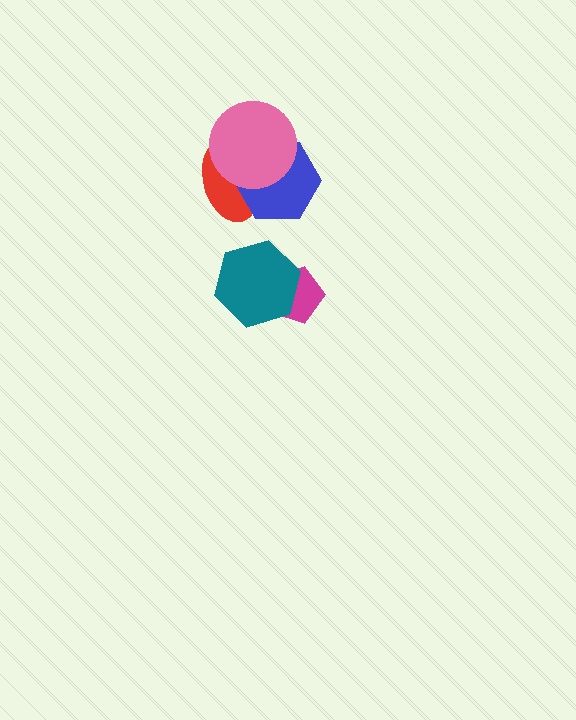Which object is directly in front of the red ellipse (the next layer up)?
The blue hexagon is directly in front of the red ellipse.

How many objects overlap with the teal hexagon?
1 object overlaps with the teal hexagon.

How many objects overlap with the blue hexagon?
2 objects overlap with the blue hexagon.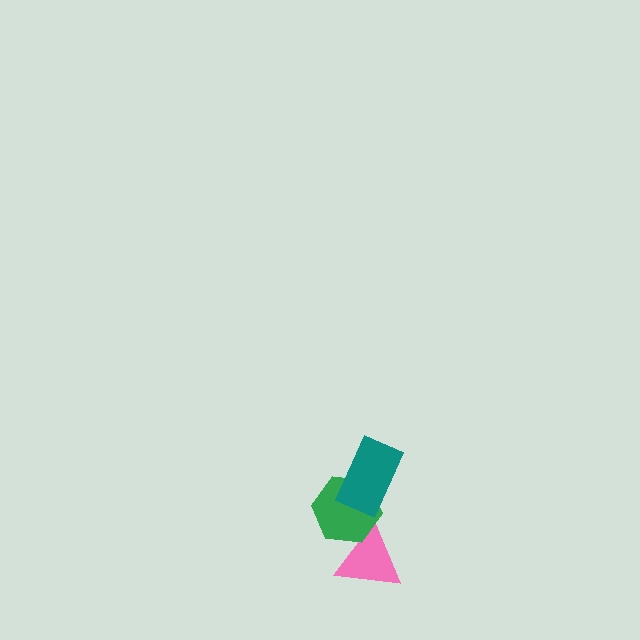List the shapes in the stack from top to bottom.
From top to bottom: the teal rectangle, the green hexagon, the pink triangle.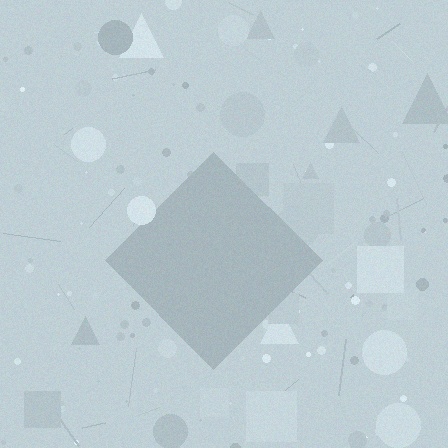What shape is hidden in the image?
A diamond is hidden in the image.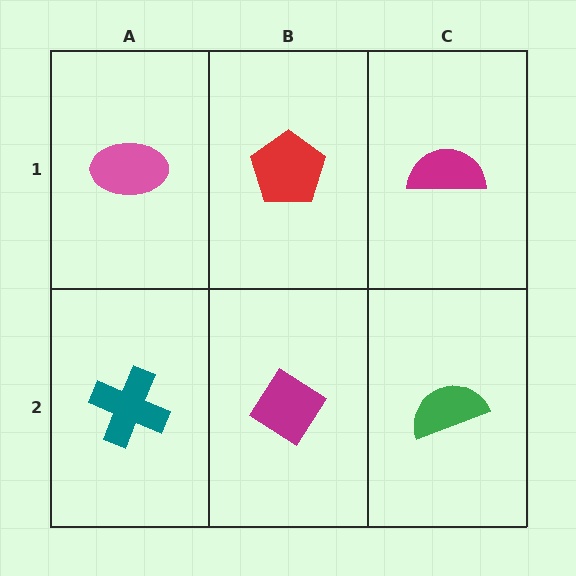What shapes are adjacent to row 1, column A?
A teal cross (row 2, column A), a red pentagon (row 1, column B).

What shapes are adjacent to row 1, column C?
A green semicircle (row 2, column C), a red pentagon (row 1, column B).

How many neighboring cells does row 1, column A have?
2.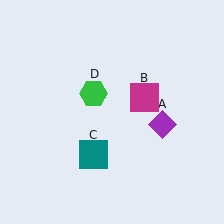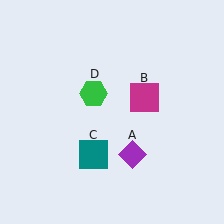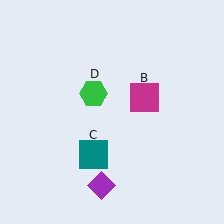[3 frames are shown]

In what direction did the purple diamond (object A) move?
The purple diamond (object A) moved down and to the left.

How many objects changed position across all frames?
1 object changed position: purple diamond (object A).